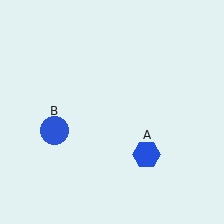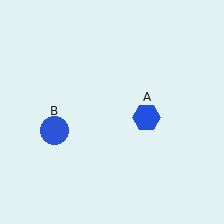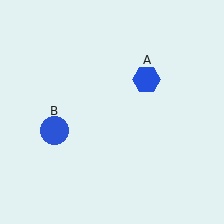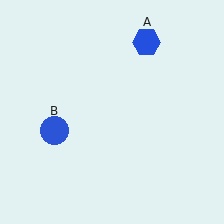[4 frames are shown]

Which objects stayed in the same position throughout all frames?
Blue circle (object B) remained stationary.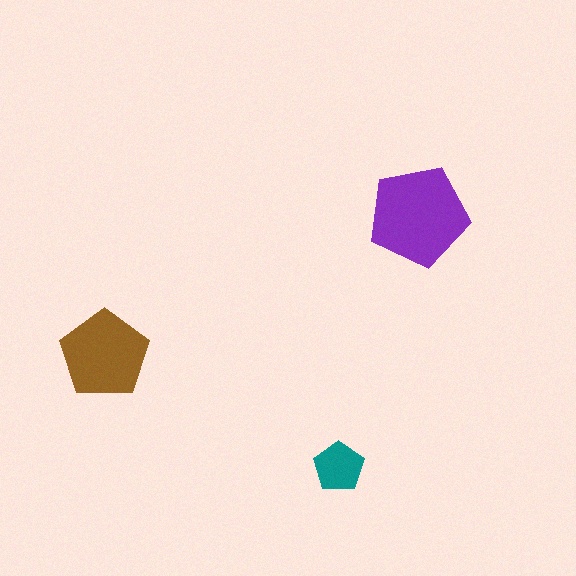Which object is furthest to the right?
The purple pentagon is rightmost.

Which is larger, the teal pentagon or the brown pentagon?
The brown one.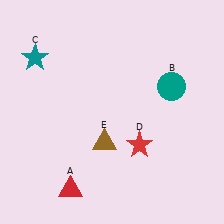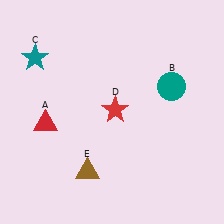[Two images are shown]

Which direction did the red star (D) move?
The red star (D) moved up.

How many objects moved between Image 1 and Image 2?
3 objects moved between the two images.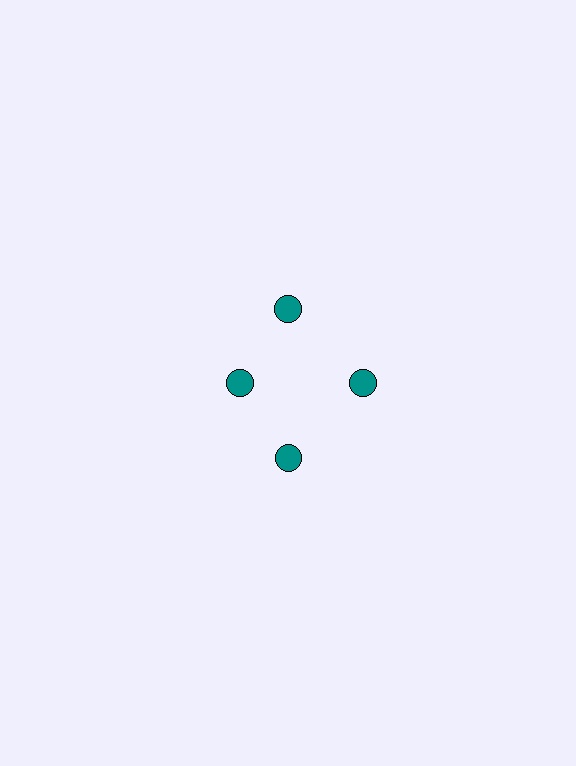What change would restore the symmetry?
The symmetry would be restored by moving it outward, back onto the ring so that all 4 circles sit at equal angles and equal distance from the center.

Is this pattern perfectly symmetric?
No. The 4 teal circles are arranged in a ring, but one element near the 9 o'clock position is pulled inward toward the center, breaking the 4-fold rotational symmetry.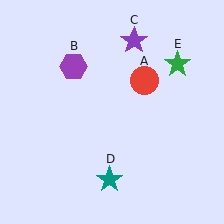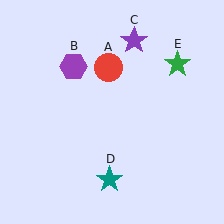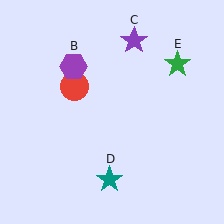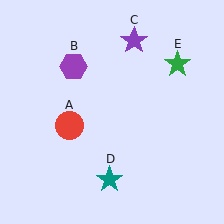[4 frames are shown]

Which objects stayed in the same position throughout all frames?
Purple hexagon (object B) and purple star (object C) and teal star (object D) and green star (object E) remained stationary.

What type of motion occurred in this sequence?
The red circle (object A) rotated counterclockwise around the center of the scene.